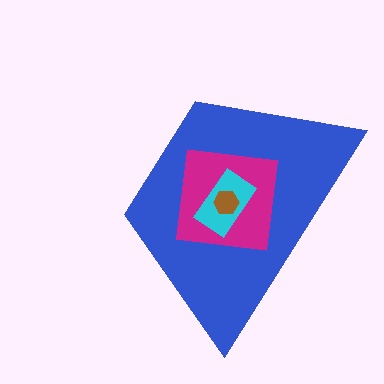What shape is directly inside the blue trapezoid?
The magenta square.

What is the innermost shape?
The brown hexagon.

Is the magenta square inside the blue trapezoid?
Yes.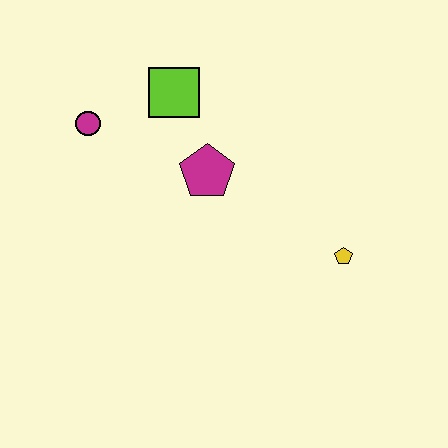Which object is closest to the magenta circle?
The lime square is closest to the magenta circle.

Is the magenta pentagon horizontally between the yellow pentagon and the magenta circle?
Yes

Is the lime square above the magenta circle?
Yes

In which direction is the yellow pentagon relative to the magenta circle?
The yellow pentagon is to the right of the magenta circle.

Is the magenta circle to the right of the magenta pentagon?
No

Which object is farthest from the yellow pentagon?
The magenta circle is farthest from the yellow pentagon.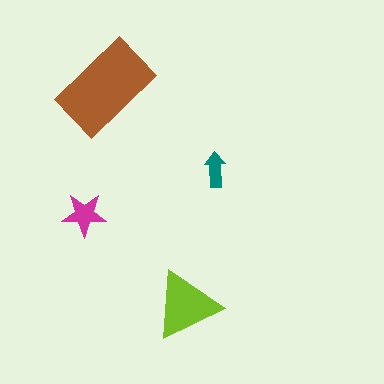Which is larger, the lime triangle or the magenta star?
The lime triangle.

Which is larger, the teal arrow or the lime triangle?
The lime triangle.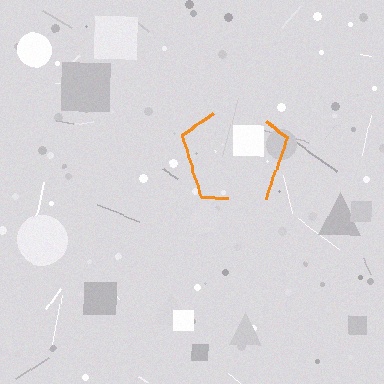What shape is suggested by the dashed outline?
The dashed outline suggests a pentagon.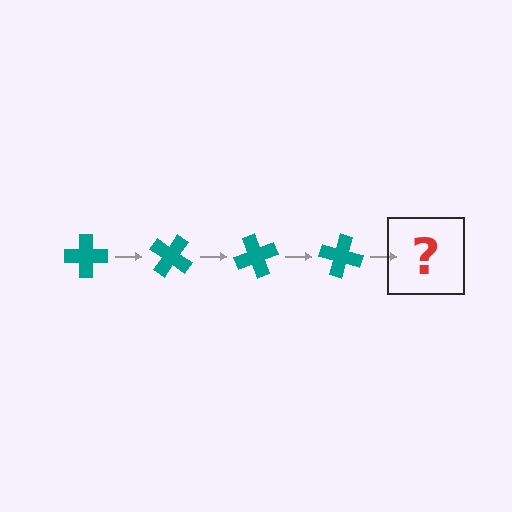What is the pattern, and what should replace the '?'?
The pattern is that the cross rotates 35 degrees each step. The '?' should be a teal cross rotated 140 degrees.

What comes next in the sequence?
The next element should be a teal cross rotated 140 degrees.